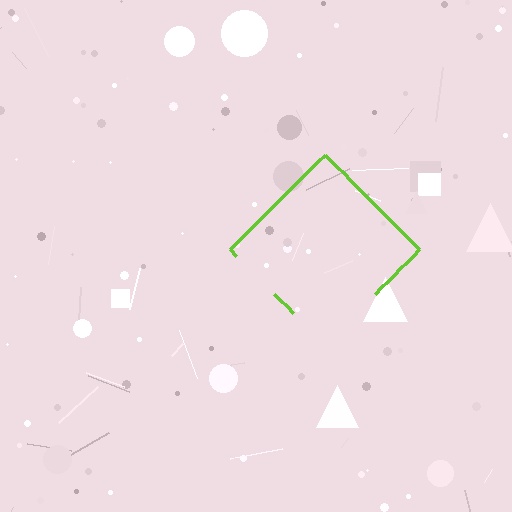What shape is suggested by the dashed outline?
The dashed outline suggests a diamond.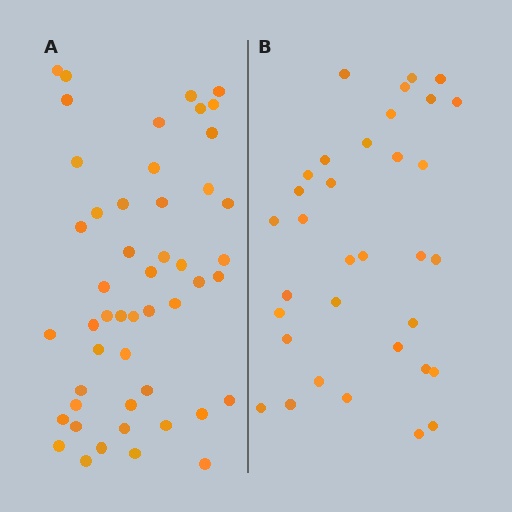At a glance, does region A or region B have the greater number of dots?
Region A (the left region) has more dots.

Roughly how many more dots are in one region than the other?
Region A has approximately 15 more dots than region B.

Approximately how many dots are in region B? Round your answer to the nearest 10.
About 30 dots. (The exact count is 34, which rounds to 30.)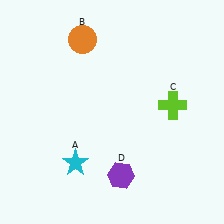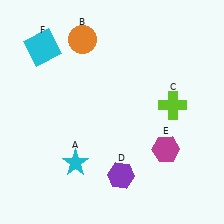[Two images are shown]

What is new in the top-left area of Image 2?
A cyan square (F) was added in the top-left area of Image 2.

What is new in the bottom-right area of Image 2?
A magenta hexagon (E) was added in the bottom-right area of Image 2.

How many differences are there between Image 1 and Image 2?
There are 2 differences between the two images.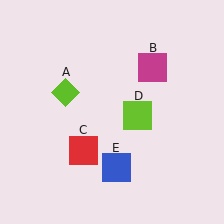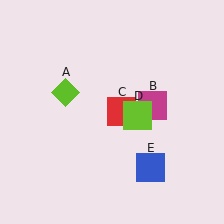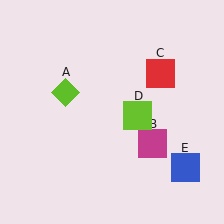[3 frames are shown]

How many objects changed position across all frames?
3 objects changed position: magenta square (object B), red square (object C), blue square (object E).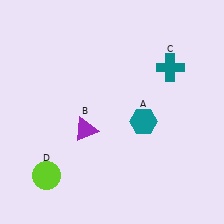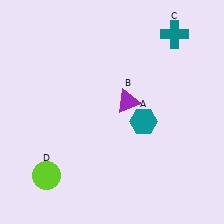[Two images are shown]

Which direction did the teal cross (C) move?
The teal cross (C) moved up.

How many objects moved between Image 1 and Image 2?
2 objects moved between the two images.